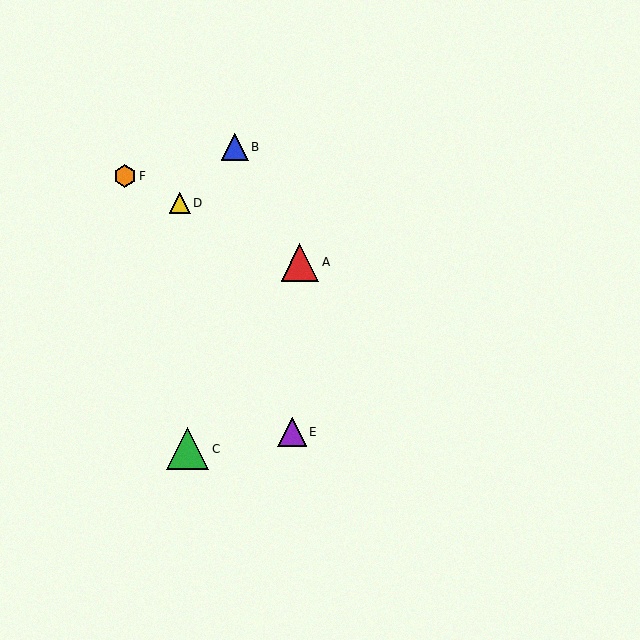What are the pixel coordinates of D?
Object D is at (180, 203).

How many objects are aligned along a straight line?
3 objects (A, D, F) are aligned along a straight line.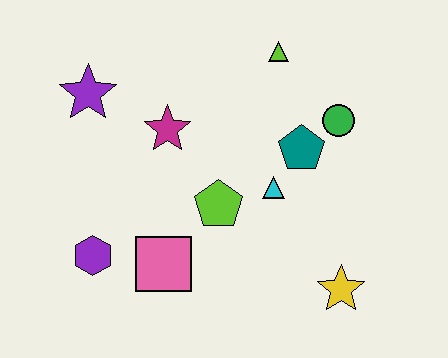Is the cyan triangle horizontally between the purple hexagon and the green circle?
Yes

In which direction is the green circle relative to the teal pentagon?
The green circle is to the right of the teal pentagon.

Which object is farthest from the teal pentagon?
The purple hexagon is farthest from the teal pentagon.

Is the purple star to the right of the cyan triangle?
No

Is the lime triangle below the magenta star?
No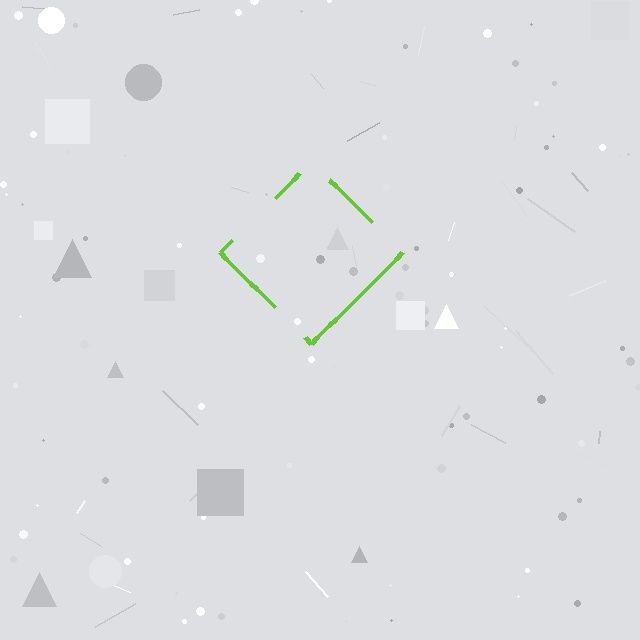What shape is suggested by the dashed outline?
The dashed outline suggests a diamond.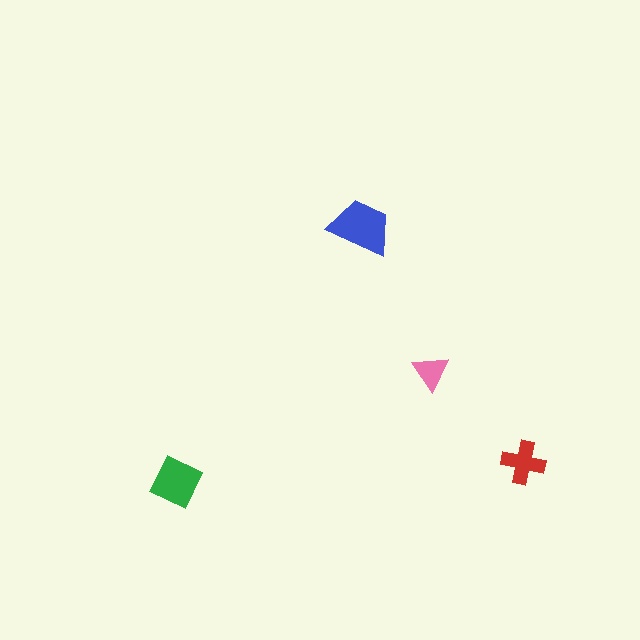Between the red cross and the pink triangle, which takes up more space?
The red cross.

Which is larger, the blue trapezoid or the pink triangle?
The blue trapezoid.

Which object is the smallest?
The pink triangle.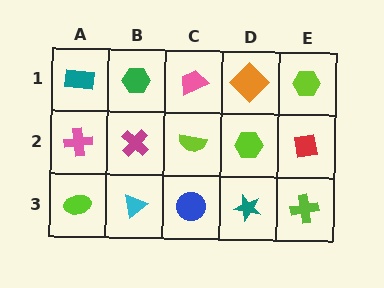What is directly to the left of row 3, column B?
A lime ellipse.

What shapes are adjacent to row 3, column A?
A pink cross (row 2, column A), a cyan triangle (row 3, column B).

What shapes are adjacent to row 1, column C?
A lime semicircle (row 2, column C), a green hexagon (row 1, column B), an orange diamond (row 1, column D).